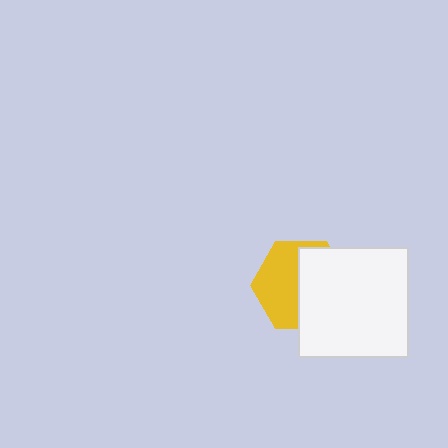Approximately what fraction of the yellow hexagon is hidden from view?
Roughly 52% of the yellow hexagon is hidden behind the white square.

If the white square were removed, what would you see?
You would see the complete yellow hexagon.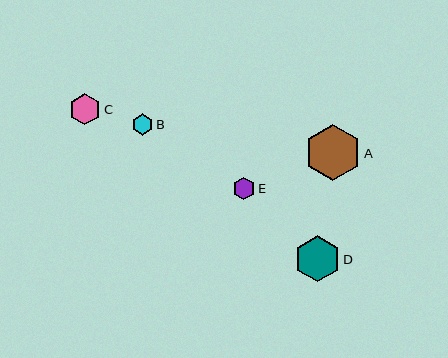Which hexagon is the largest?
Hexagon A is the largest with a size of approximately 56 pixels.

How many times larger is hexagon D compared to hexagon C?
Hexagon D is approximately 1.5 times the size of hexagon C.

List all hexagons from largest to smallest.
From largest to smallest: A, D, C, E, B.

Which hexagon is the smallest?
Hexagon B is the smallest with a size of approximately 21 pixels.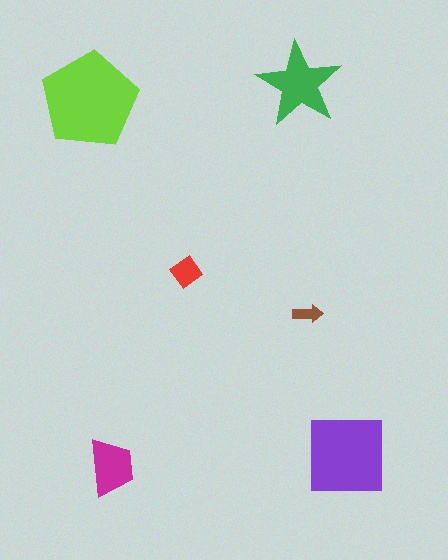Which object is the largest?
The lime pentagon.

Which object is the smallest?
The brown arrow.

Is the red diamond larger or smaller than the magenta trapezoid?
Smaller.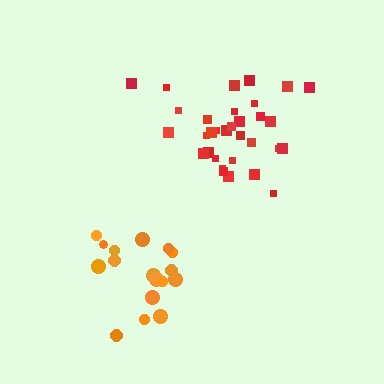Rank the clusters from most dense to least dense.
red, orange.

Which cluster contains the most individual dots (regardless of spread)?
Red (32).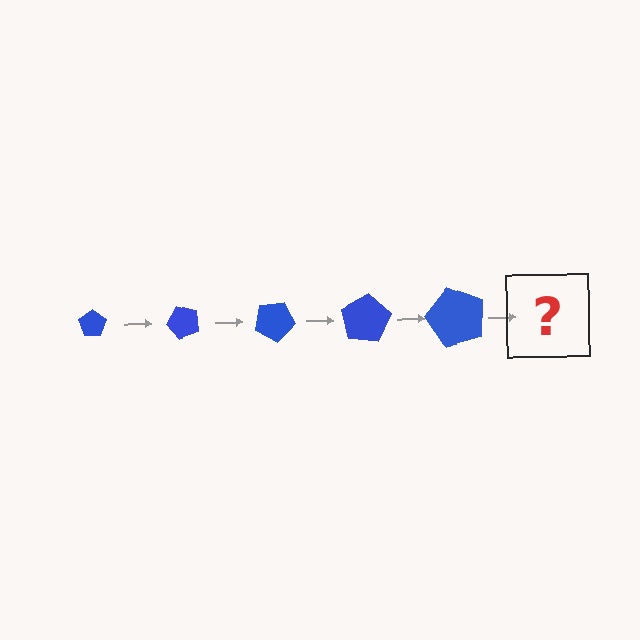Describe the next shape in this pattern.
It should be a pentagon, larger than the previous one and rotated 250 degrees from the start.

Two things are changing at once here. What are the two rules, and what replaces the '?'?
The two rules are that the pentagon grows larger each step and it rotates 50 degrees each step. The '?' should be a pentagon, larger than the previous one and rotated 250 degrees from the start.